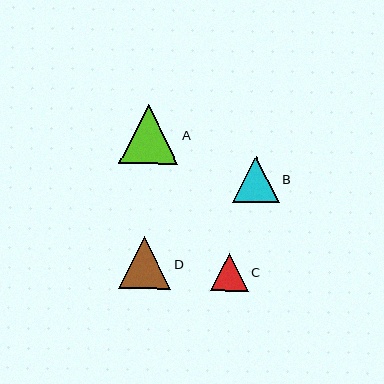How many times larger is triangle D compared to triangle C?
Triangle D is approximately 1.4 times the size of triangle C.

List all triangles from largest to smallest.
From largest to smallest: A, D, B, C.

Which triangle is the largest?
Triangle A is the largest with a size of approximately 59 pixels.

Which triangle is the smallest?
Triangle C is the smallest with a size of approximately 38 pixels.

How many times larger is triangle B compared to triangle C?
Triangle B is approximately 1.2 times the size of triangle C.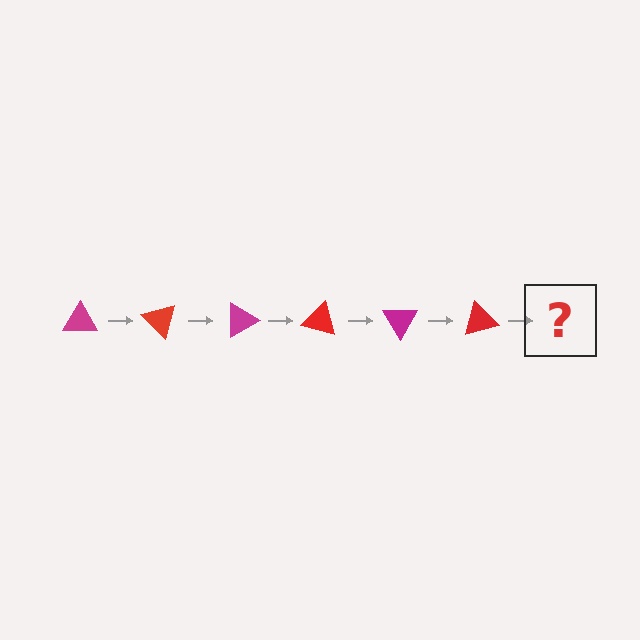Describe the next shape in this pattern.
It should be a magenta triangle, rotated 270 degrees from the start.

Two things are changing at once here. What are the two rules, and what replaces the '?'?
The two rules are that it rotates 45 degrees each step and the color cycles through magenta and red. The '?' should be a magenta triangle, rotated 270 degrees from the start.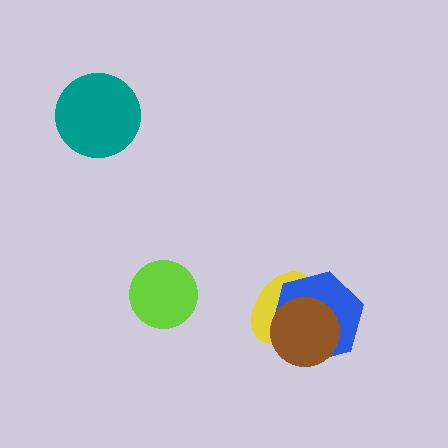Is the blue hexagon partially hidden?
Yes, it is partially covered by another shape.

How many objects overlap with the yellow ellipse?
2 objects overlap with the yellow ellipse.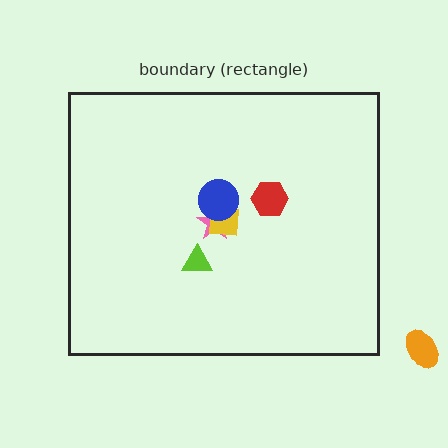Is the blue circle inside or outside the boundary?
Inside.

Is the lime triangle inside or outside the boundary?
Inside.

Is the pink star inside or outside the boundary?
Inside.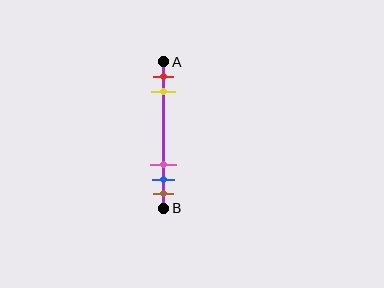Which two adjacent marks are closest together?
The blue and brown marks are the closest adjacent pair.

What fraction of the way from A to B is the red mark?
The red mark is approximately 10% (0.1) of the way from A to B.